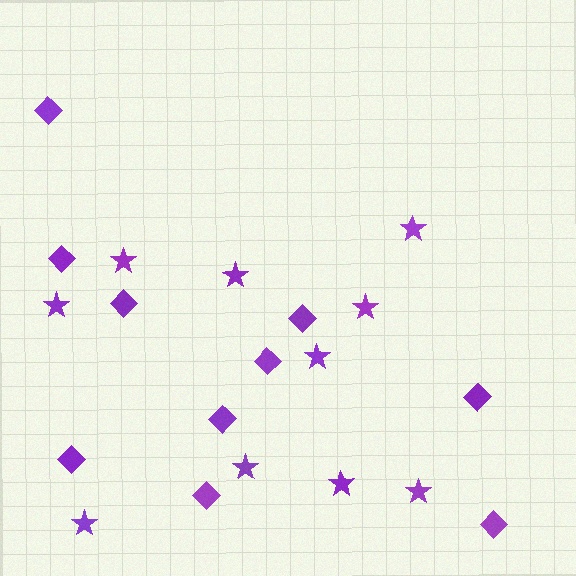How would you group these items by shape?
There are 2 groups: one group of diamonds (10) and one group of stars (10).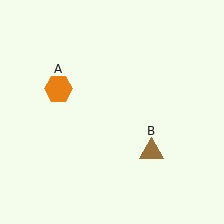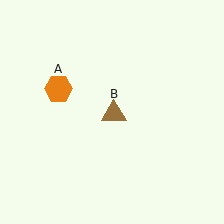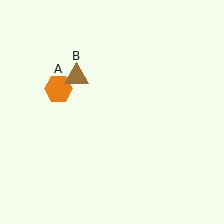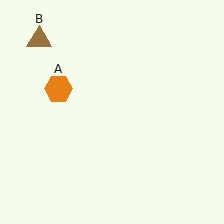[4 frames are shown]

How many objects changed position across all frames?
1 object changed position: brown triangle (object B).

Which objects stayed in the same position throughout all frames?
Orange hexagon (object A) remained stationary.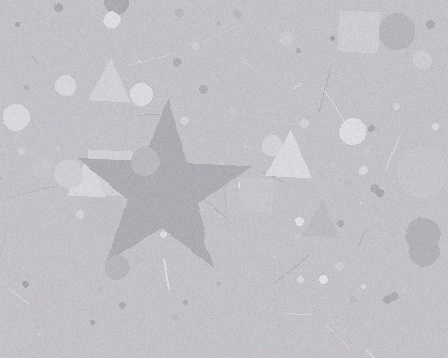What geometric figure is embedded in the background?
A star is embedded in the background.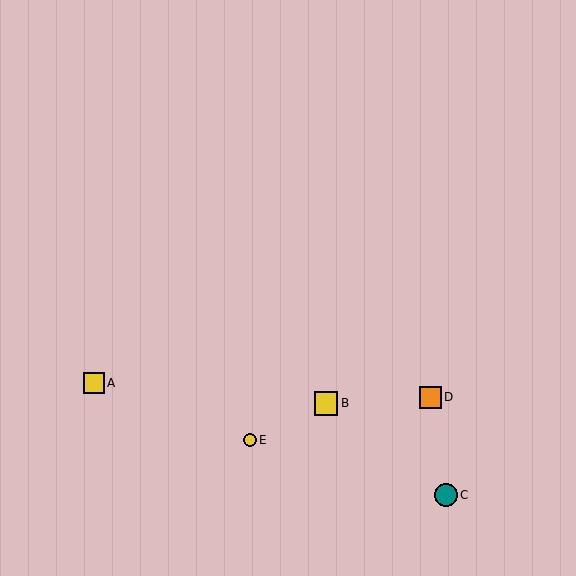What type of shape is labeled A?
Shape A is a yellow square.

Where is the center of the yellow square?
The center of the yellow square is at (326, 403).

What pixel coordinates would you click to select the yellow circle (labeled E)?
Click at (250, 440) to select the yellow circle E.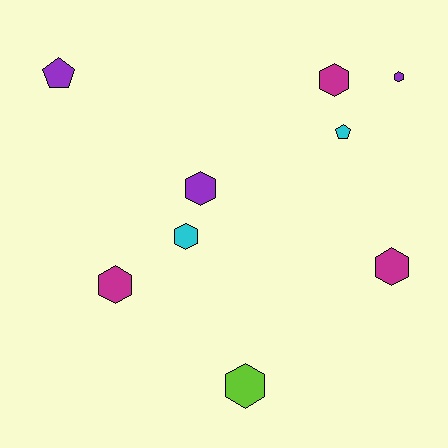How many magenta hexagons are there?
There are 3 magenta hexagons.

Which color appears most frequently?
Magenta, with 3 objects.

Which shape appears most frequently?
Hexagon, with 7 objects.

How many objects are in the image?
There are 9 objects.